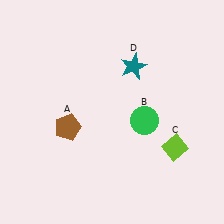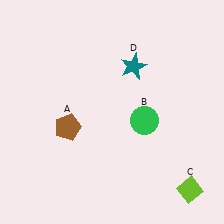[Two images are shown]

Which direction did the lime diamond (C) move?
The lime diamond (C) moved down.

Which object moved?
The lime diamond (C) moved down.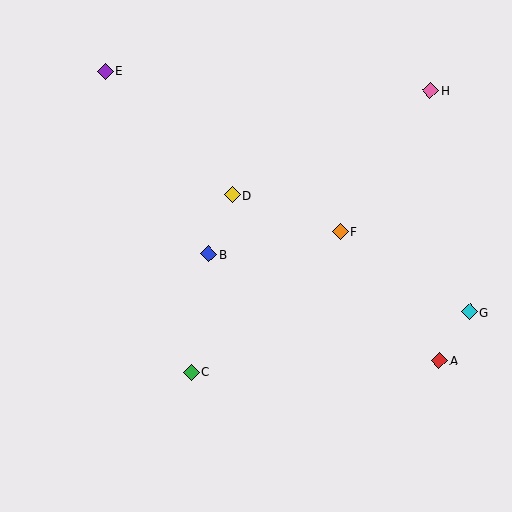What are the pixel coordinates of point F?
Point F is at (340, 232).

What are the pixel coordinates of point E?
Point E is at (105, 71).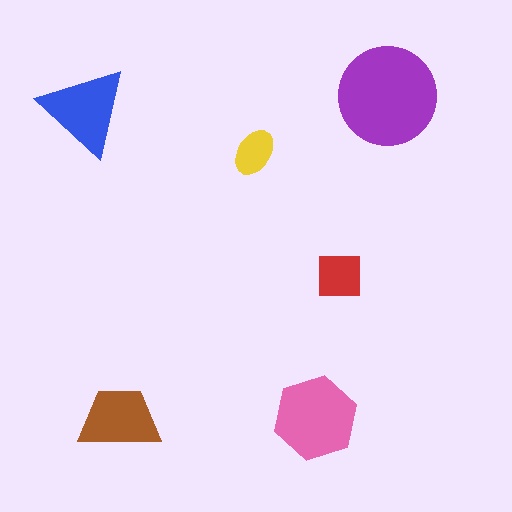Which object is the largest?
The purple circle.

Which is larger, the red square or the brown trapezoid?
The brown trapezoid.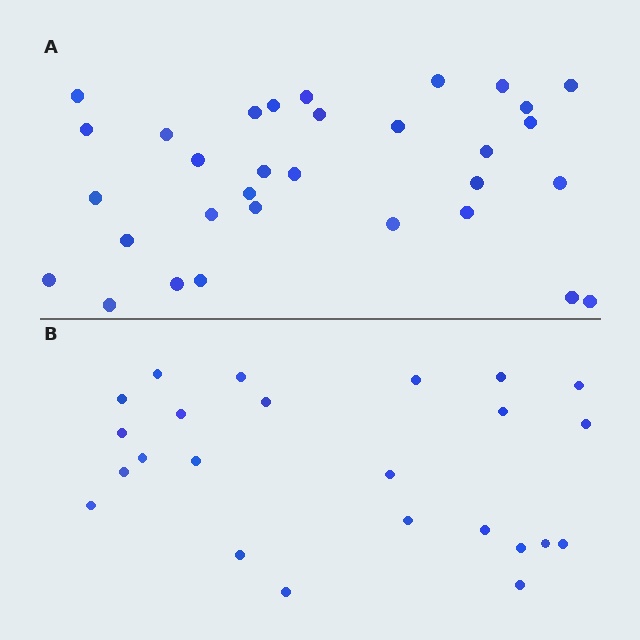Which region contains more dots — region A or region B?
Region A (the top region) has more dots.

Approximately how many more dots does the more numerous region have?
Region A has roughly 8 or so more dots than region B.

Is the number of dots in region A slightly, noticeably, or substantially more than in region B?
Region A has noticeably more, but not dramatically so. The ratio is roughly 1.3 to 1.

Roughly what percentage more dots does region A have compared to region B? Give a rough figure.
About 35% more.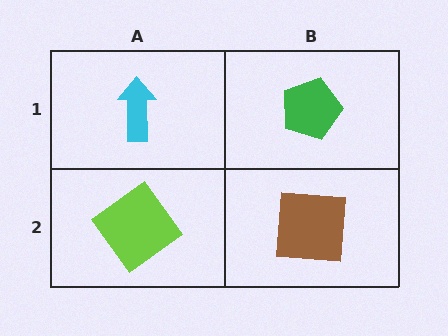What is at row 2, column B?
A brown square.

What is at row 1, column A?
A cyan arrow.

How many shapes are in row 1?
2 shapes.